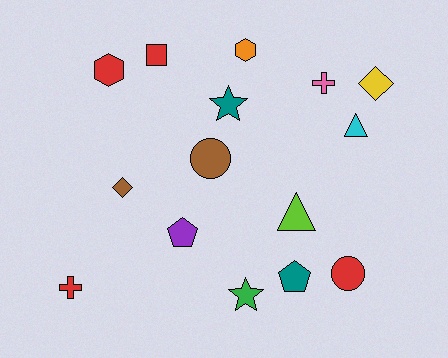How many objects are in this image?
There are 15 objects.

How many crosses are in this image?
There are 2 crosses.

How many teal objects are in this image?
There are 2 teal objects.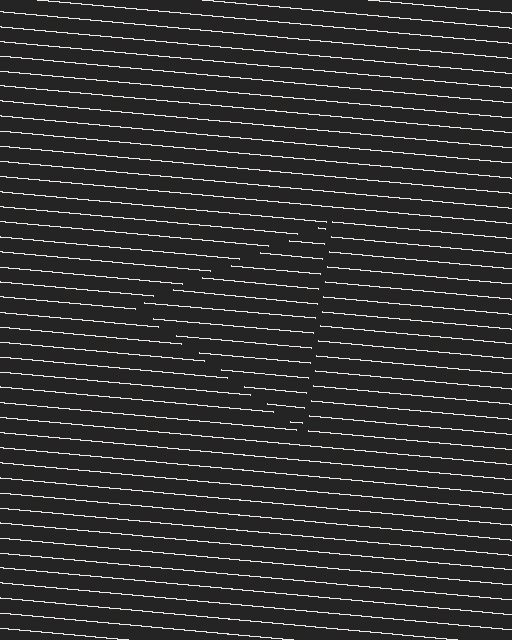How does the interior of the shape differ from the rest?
The interior of the shape contains the same grating, shifted by half a period — the contour is defined by the phase discontinuity where line-ends from the inner and outer gratings abut.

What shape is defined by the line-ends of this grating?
An illusory triangle. The interior of the shape contains the same grating, shifted by half a period — the contour is defined by the phase discontinuity where line-ends from the inner and outer gratings abut.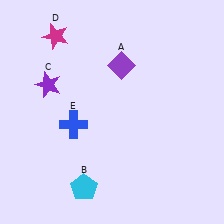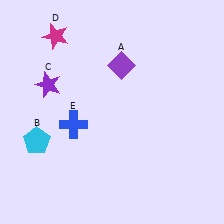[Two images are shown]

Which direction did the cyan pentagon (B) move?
The cyan pentagon (B) moved left.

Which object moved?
The cyan pentagon (B) moved left.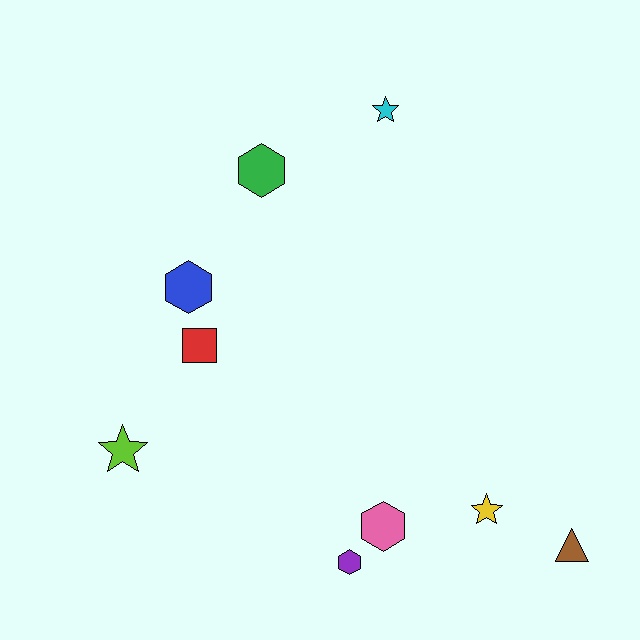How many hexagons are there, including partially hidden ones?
There are 4 hexagons.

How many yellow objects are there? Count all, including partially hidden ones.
There is 1 yellow object.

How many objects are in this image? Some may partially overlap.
There are 9 objects.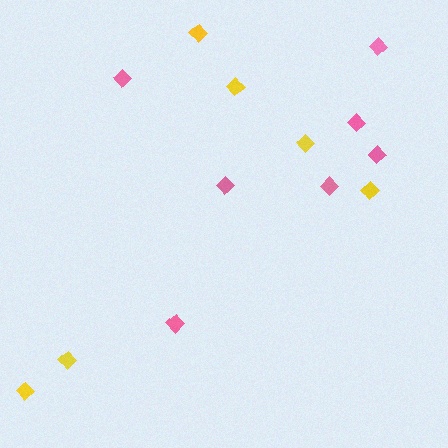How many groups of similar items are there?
There are 2 groups: one group of pink diamonds (7) and one group of yellow diamonds (6).